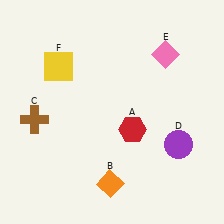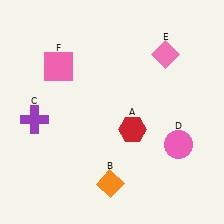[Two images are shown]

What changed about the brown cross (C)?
In Image 1, C is brown. In Image 2, it changed to purple.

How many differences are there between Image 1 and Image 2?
There are 3 differences between the two images.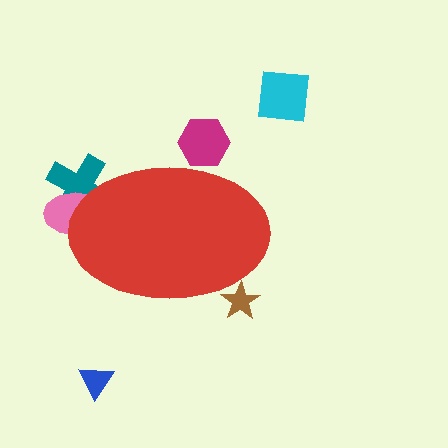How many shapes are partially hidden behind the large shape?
4 shapes are partially hidden.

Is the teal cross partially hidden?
Yes, the teal cross is partially hidden behind the red ellipse.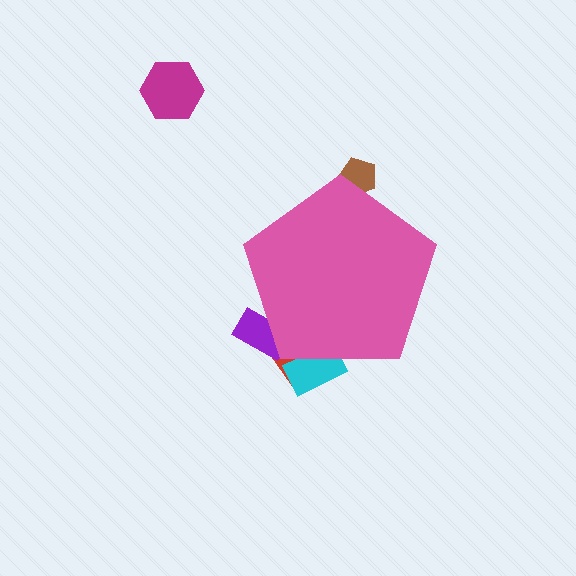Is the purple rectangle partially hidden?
Yes, the purple rectangle is partially hidden behind the pink pentagon.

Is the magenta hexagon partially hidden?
No, the magenta hexagon is fully visible.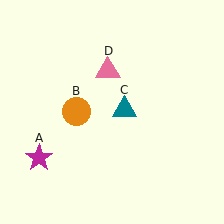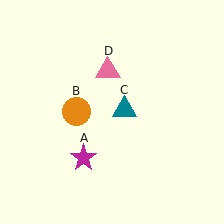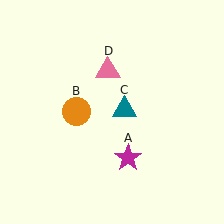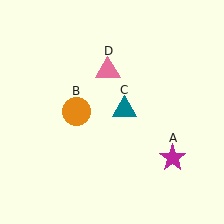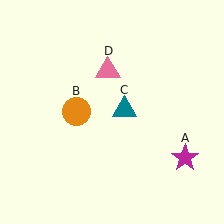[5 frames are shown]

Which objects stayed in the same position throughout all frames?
Orange circle (object B) and teal triangle (object C) and pink triangle (object D) remained stationary.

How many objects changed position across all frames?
1 object changed position: magenta star (object A).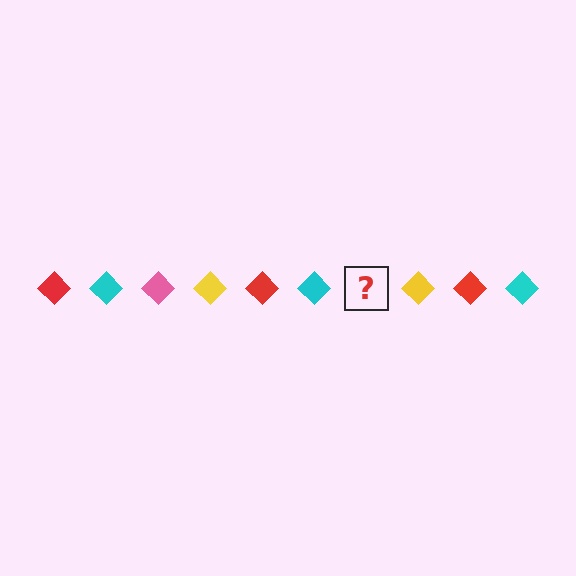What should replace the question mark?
The question mark should be replaced with a pink diamond.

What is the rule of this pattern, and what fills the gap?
The rule is that the pattern cycles through red, cyan, pink, yellow diamonds. The gap should be filled with a pink diamond.